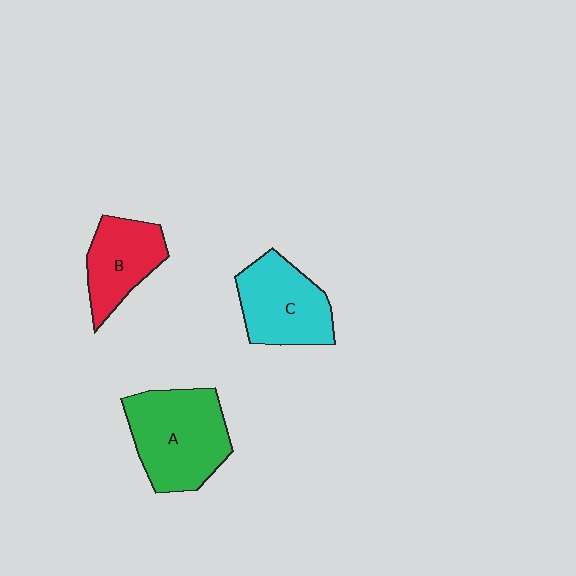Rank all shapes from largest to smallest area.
From largest to smallest: A (green), C (cyan), B (red).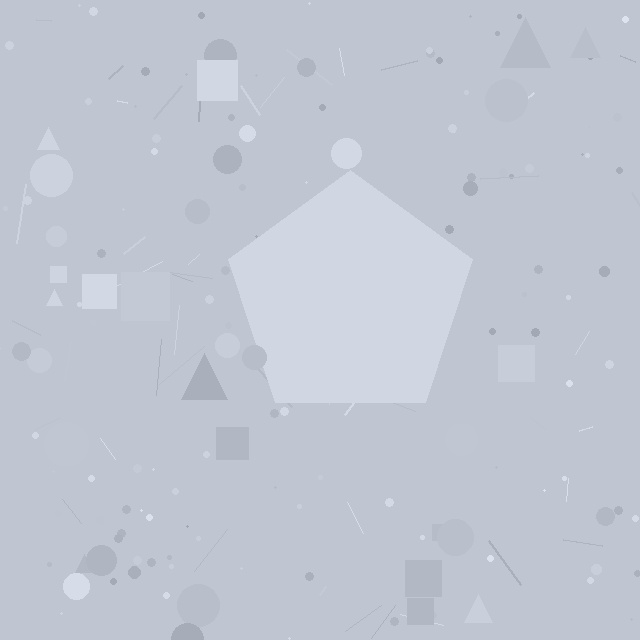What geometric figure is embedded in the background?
A pentagon is embedded in the background.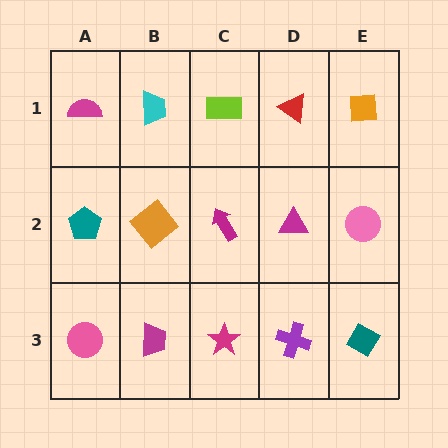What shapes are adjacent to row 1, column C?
A magenta arrow (row 2, column C), a cyan trapezoid (row 1, column B), a red triangle (row 1, column D).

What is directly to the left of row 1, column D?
A lime rectangle.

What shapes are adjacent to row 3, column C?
A magenta arrow (row 2, column C), a magenta trapezoid (row 3, column B), a purple cross (row 3, column D).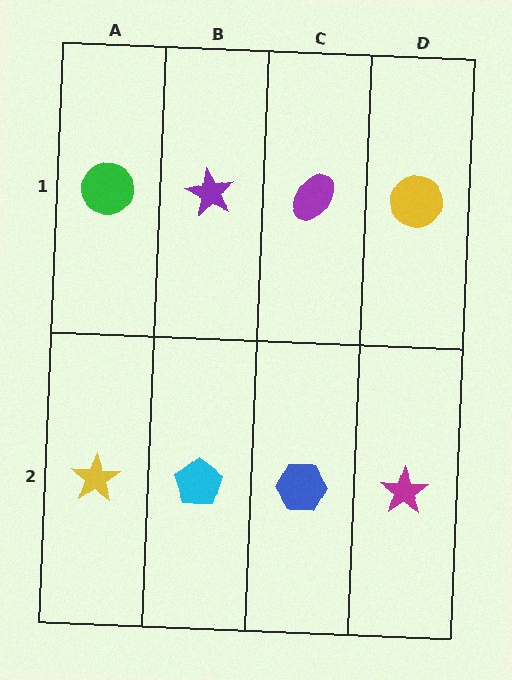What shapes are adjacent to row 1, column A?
A yellow star (row 2, column A), a purple star (row 1, column B).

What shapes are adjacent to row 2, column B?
A purple star (row 1, column B), a yellow star (row 2, column A), a blue hexagon (row 2, column C).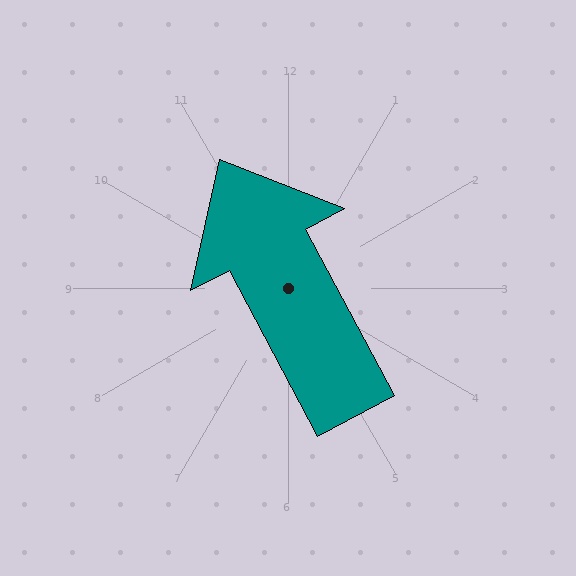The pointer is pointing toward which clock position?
Roughly 11 o'clock.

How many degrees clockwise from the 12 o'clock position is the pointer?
Approximately 332 degrees.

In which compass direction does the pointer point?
Northwest.